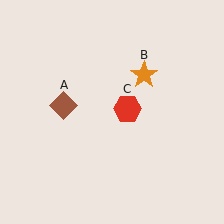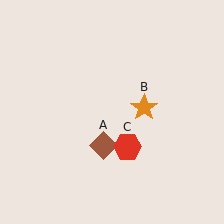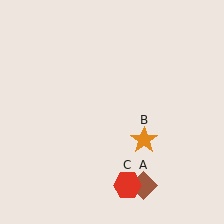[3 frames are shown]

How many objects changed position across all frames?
3 objects changed position: brown diamond (object A), orange star (object B), red hexagon (object C).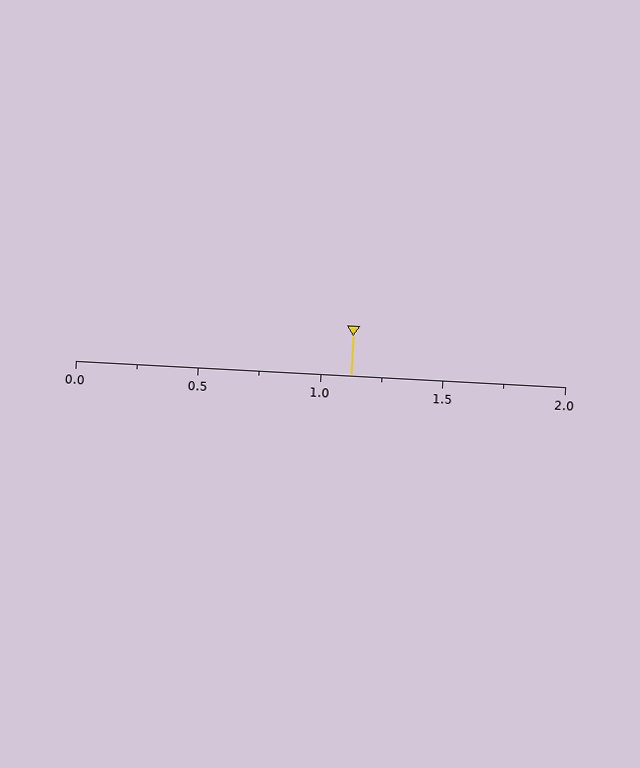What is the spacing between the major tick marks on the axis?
The major ticks are spaced 0.5 apart.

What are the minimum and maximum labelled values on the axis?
The axis runs from 0.0 to 2.0.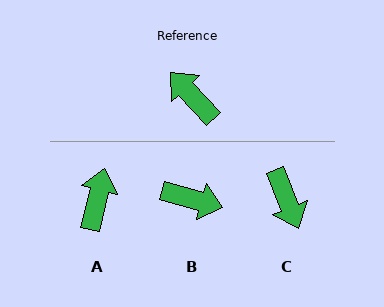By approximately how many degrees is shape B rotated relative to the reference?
Approximately 149 degrees clockwise.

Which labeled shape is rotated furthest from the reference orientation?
C, about 158 degrees away.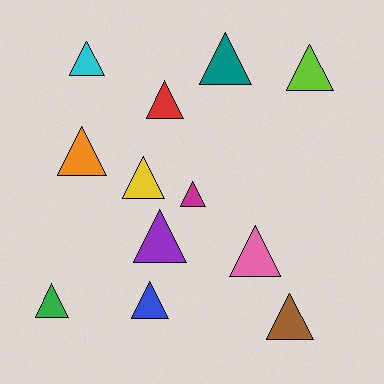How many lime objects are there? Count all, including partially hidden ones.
There is 1 lime object.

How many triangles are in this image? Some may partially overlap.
There are 12 triangles.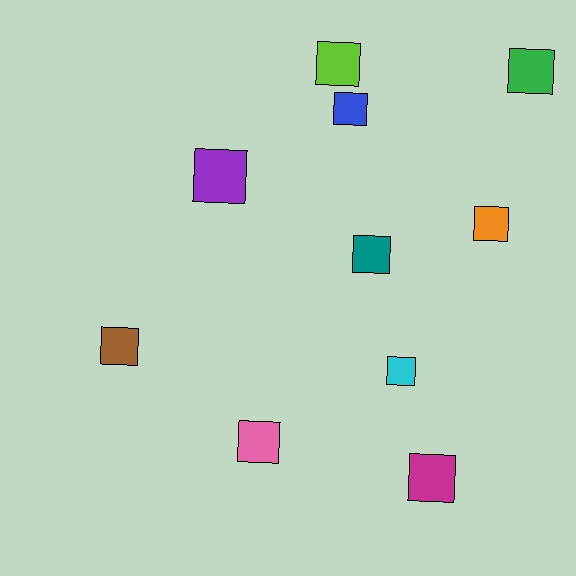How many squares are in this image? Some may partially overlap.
There are 10 squares.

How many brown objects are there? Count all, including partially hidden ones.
There is 1 brown object.